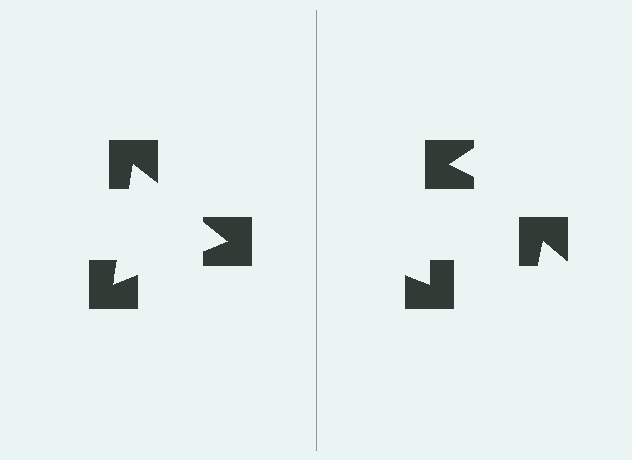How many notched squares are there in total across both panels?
6 — 3 on each side.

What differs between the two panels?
The notched squares are positioned identically on both sides; only the wedge orientations differ. On the left they align to a triangle; on the right they are misaligned.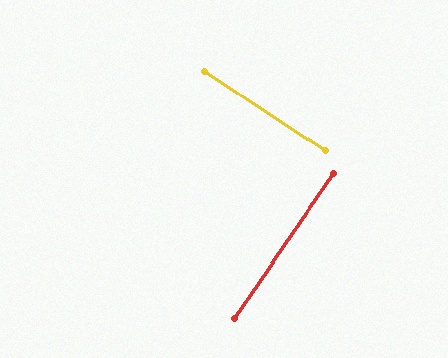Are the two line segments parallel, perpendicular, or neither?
Perpendicular — they meet at approximately 89°.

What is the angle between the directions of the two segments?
Approximately 89 degrees.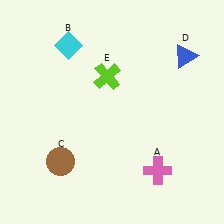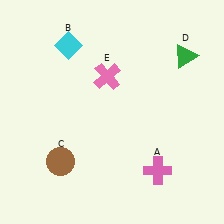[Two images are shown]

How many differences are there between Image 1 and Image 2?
There are 2 differences between the two images.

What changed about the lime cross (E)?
In Image 1, E is lime. In Image 2, it changed to pink.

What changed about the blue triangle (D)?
In Image 1, D is blue. In Image 2, it changed to green.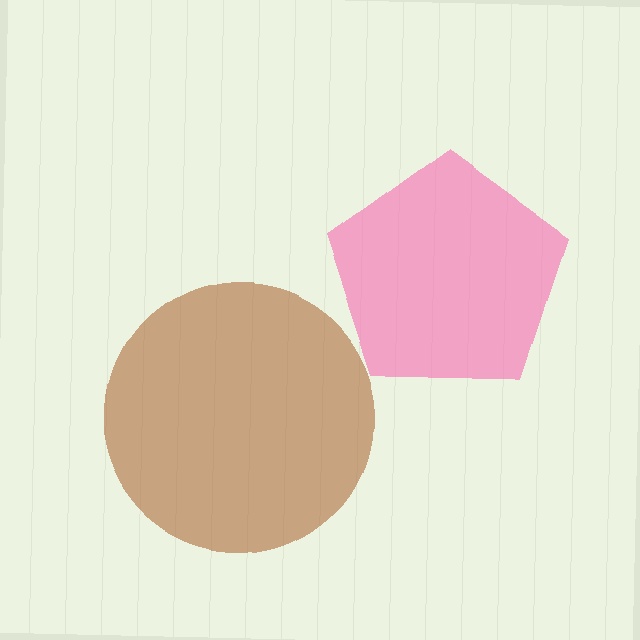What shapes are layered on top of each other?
The layered shapes are: a pink pentagon, a brown circle.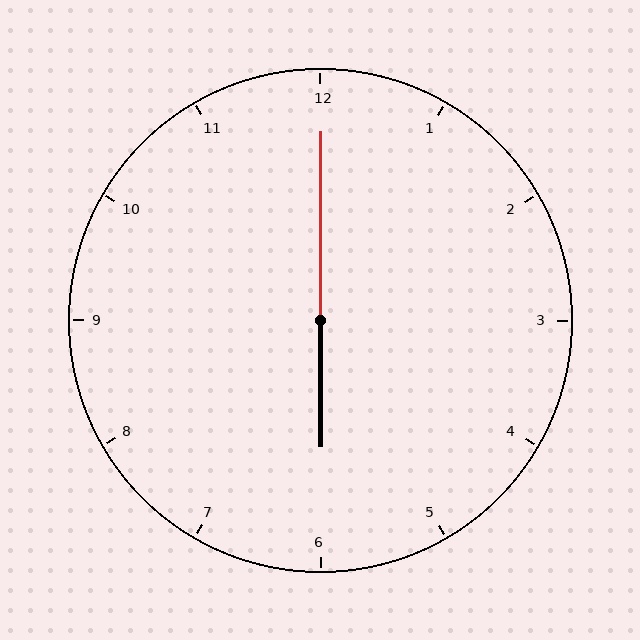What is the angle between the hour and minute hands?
Approximately 180 degrees.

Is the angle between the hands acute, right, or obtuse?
It is obtuse.